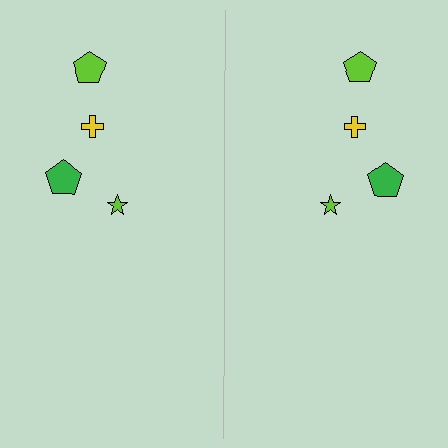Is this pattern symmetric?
Yes, this pattern has bilateral (reflection) symmetry.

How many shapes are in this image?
There are 8 shapes in this image.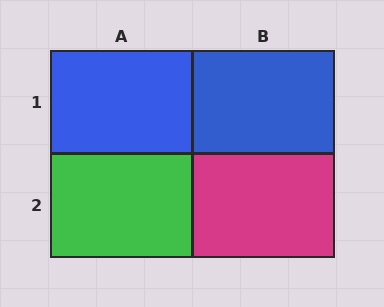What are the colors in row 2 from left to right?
Green, magenta.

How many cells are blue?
2 cells are blue.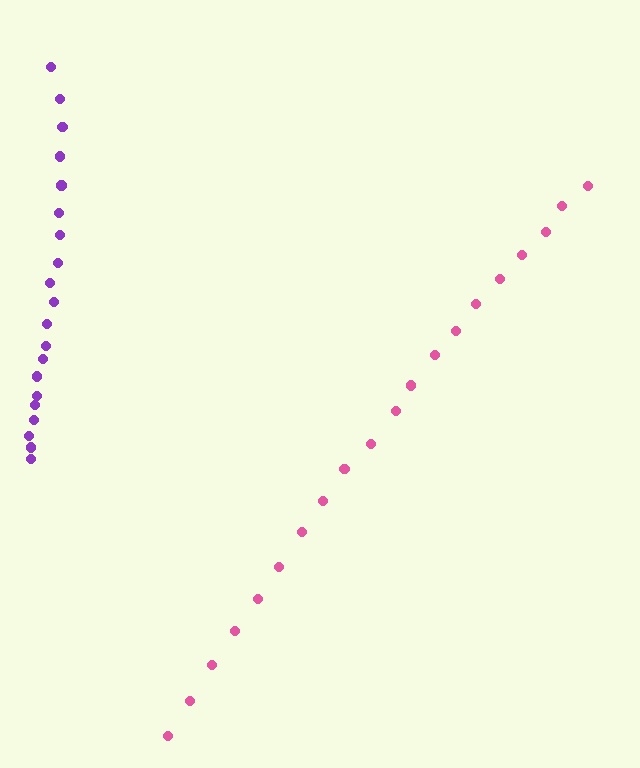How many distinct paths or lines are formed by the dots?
There are 2 distinct paths.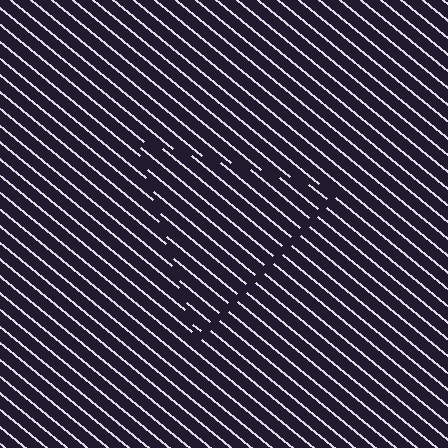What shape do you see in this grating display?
An illusory triangle. The interior of the shape contains the same grating, shifted by half a period — the contour is defined by the phase discontinuity where line-ends from the inner and outer gratings abut.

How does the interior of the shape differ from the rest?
The interior of the shape contains the same grating, shifted by half a period — the contour is defined by the phase discontinuity where line-ends from the inner and outer gratings abut.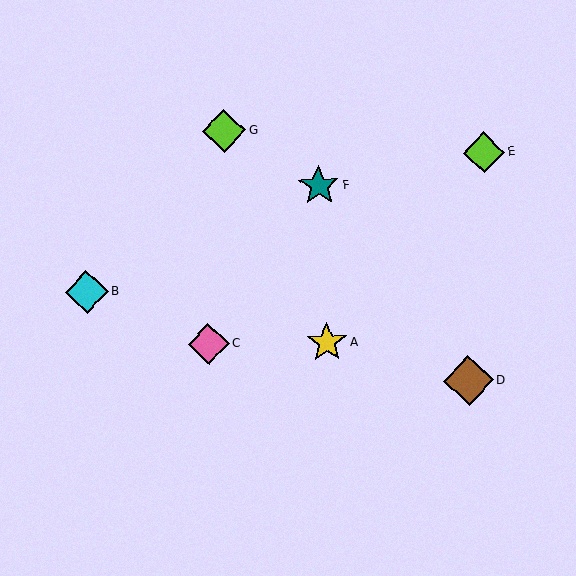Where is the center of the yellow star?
The center of the yellow star is at (327, 343).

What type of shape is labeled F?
Shape F is a teal star.